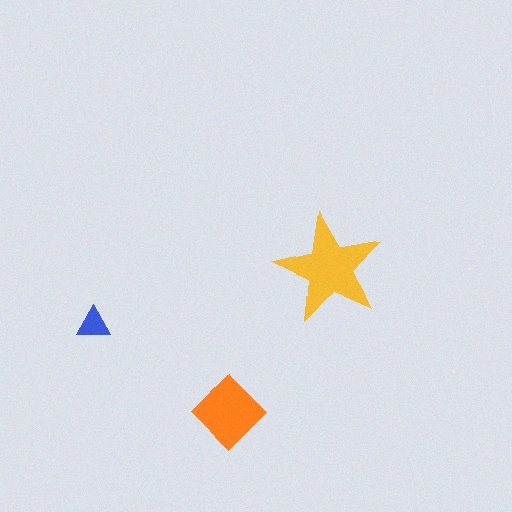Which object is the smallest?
The blue triangle.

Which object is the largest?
The yellow star.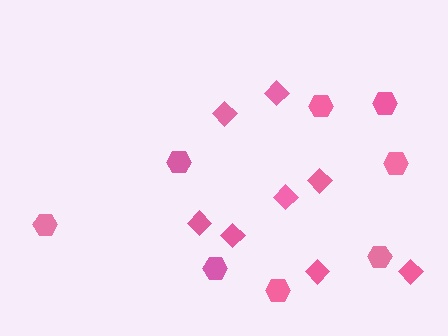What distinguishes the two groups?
There are 2 groups: one group of hexagons (8) and one group of diamonds (8).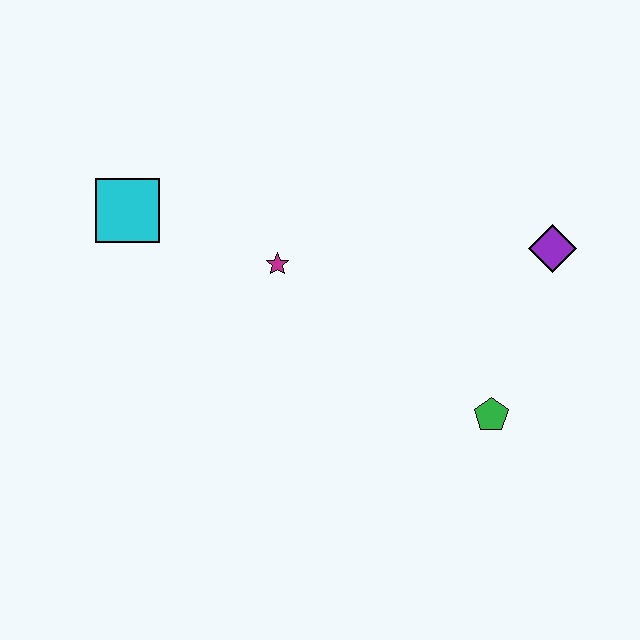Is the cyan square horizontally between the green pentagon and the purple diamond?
No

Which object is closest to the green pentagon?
The purple diamond is closest to the green pentagon.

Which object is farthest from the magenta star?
The purple diamond is farthest from the magenta star.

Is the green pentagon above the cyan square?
No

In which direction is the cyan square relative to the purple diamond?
The cyan square is to the left of the purple diamond.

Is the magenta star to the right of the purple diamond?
No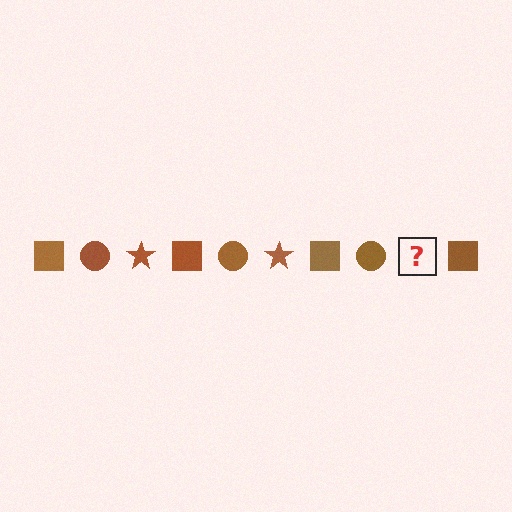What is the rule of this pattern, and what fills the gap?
The rule is that the pattern cycles through square, circle, star shapes in brown. The gap should be filled with a brown star.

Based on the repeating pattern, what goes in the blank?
The blank should be a brown star.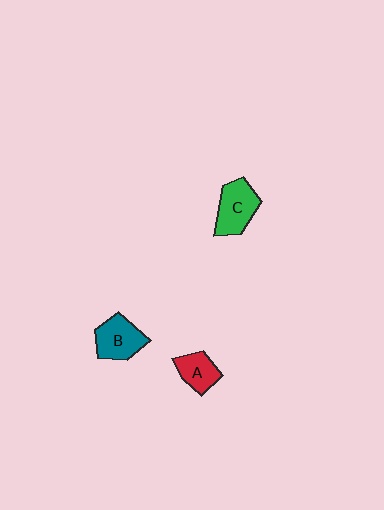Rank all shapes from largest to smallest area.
From largest to smallest: C (green), B (teal), A (red).